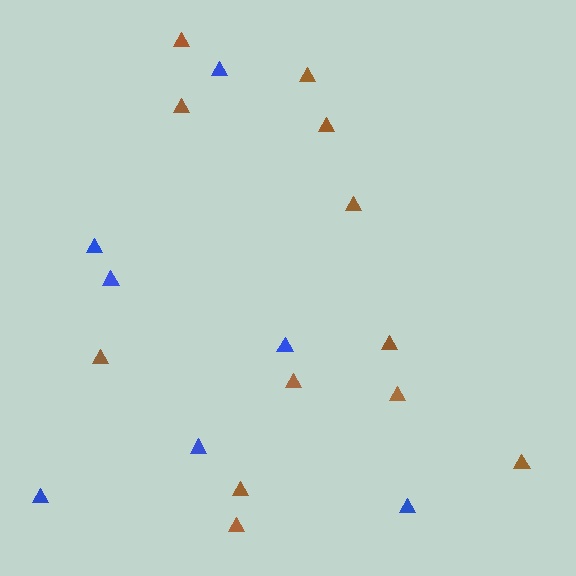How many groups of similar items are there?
There are 2 groups: one group of blue triangles (7) and one group of brown triangles (12).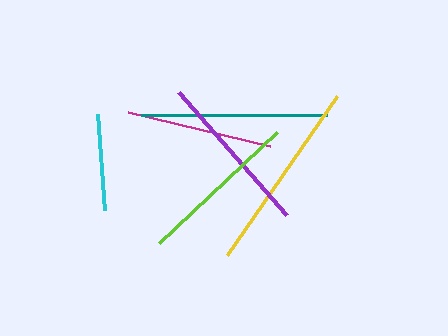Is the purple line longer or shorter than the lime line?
The purple line is longer than the lime line.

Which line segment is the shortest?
The cyan line is the shortest at approximately 96 pixels.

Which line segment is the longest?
The yellow line is the longest at approximately 193 pixels.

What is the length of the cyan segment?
The cyan segment is approximately 96 pixels long.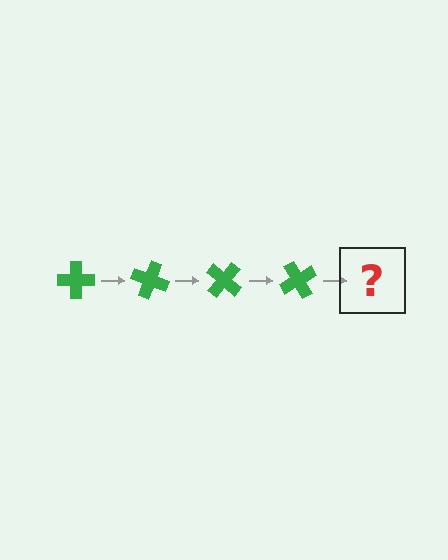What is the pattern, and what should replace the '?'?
The pattern is that the cross rotates 20 degrees each step. The '?' should be a green cross rotated 80 degrees.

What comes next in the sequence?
The next element should be a green cross rotated 80 degrees.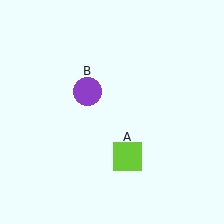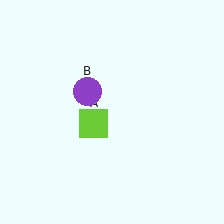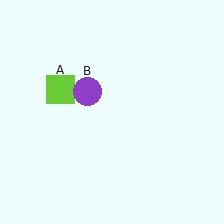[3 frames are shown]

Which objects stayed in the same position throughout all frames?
Purple circle (object B) remained stationary.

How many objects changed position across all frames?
1 object changed position: lime square (object A).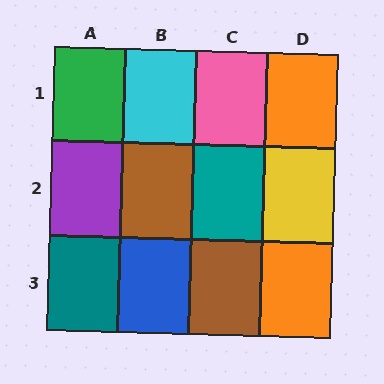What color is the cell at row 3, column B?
Blue.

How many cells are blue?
1 cell is blue.